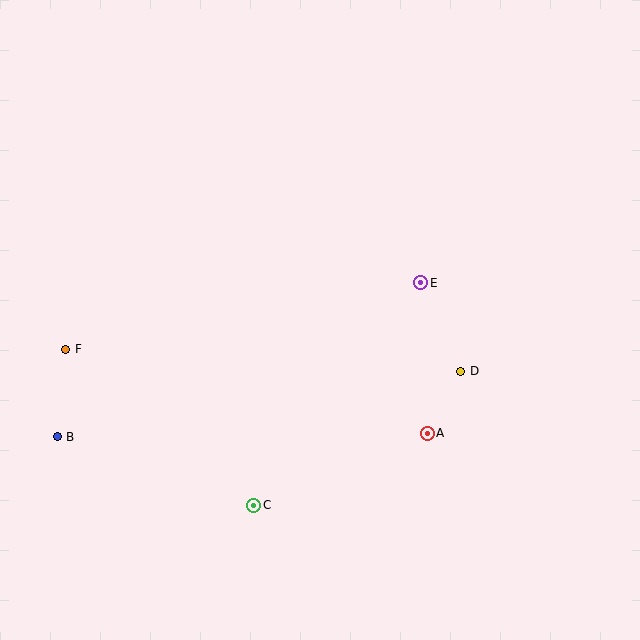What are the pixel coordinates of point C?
Point C is at (254, 505).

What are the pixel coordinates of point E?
Point E is at (421, 283).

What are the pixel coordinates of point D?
Point D is at (461, 371).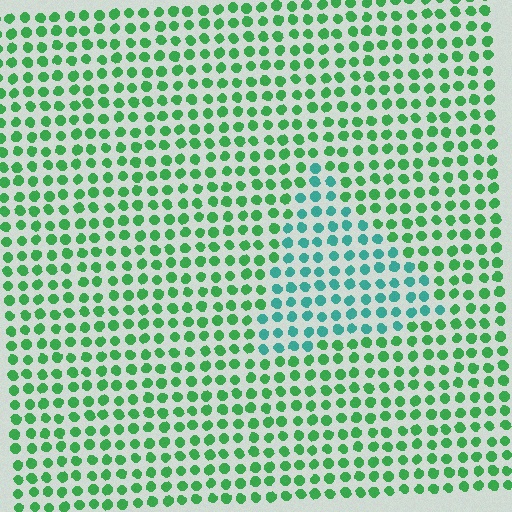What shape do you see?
I see a triangle.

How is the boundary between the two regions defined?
The boundary is defined purely by a slight shift in hue (about 40 degrees). Spacing, size, and orientation are identical on both sides.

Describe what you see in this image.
The image is filled with small green elements in a uniform arrangement. A triangle-shaped region is visible where the elements are tinted to a slightly different hue, forming a subtle color boundary.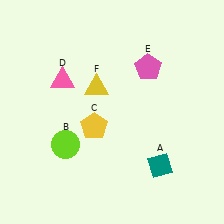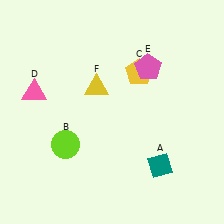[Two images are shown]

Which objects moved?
The objects that moved are: the yellow pentagon (C), the pink triangle (D).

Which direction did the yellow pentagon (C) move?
The yellow pentagon (C) moved up.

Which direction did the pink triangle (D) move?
The pink triangle (D) moved left.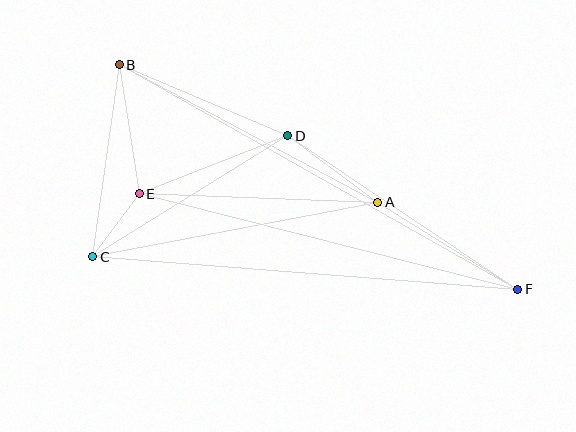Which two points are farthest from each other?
Points B and F are farthest from each other.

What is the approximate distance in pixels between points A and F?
The distance between A and F is approximately 165 pixels.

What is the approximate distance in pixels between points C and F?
The distance between C and F is approximately 426 pixels.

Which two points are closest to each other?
Points C and E are closest to each other.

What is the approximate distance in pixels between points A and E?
The distance between A and E is approximately 239 pixels.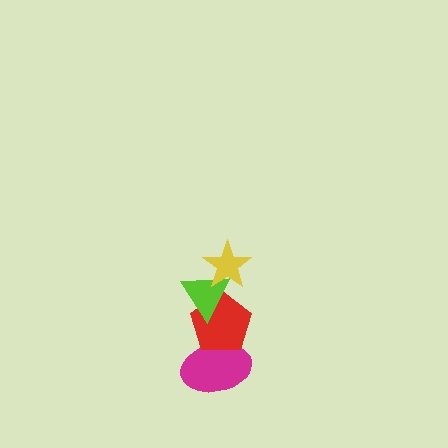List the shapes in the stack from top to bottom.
From top to bottom: the yellow star, the lime triangle, the red pentagon, the magenta ellipse.